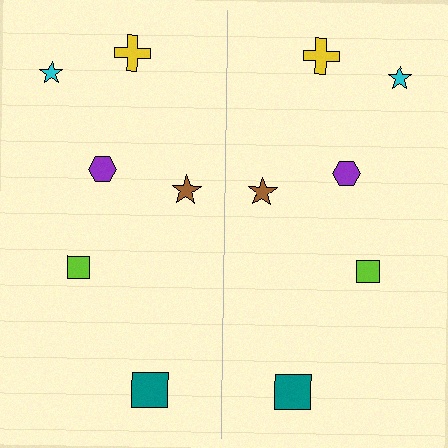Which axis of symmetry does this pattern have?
The pattern has a vertical axis of symmetry running through the center of the image.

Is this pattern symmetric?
Yes, this pattern has bilateral (reflection) symmetry.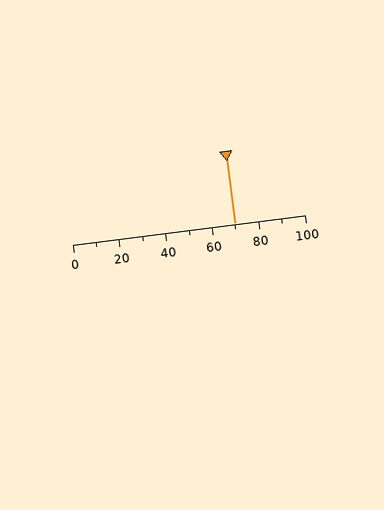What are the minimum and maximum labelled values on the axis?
The axis runs from 0 to 100.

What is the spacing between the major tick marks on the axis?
The major ticks are spaced 20 apart.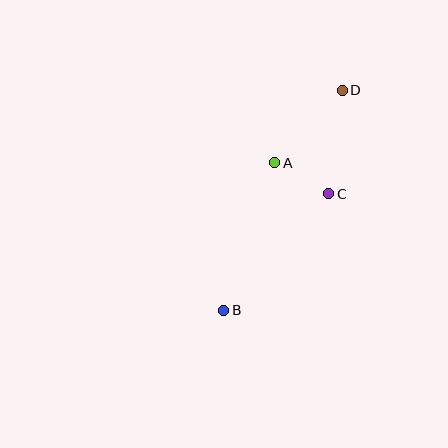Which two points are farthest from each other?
Points B and D are farthest from each other.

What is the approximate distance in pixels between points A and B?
The distance between A and B is approximately 156 pixels.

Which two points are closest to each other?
Points A and C are closest to each other.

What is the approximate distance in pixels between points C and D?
The distance between C and D is approximately 104 pixels.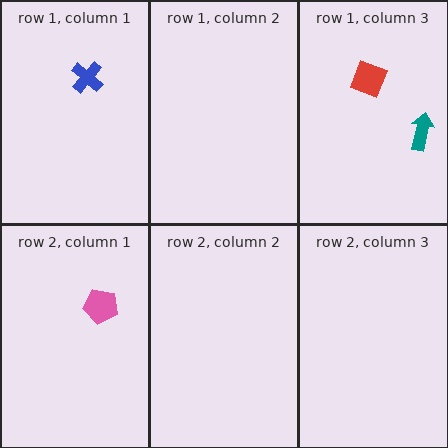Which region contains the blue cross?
The row 1, column 1 region.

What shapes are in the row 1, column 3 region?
The teal arrow, the red diamond.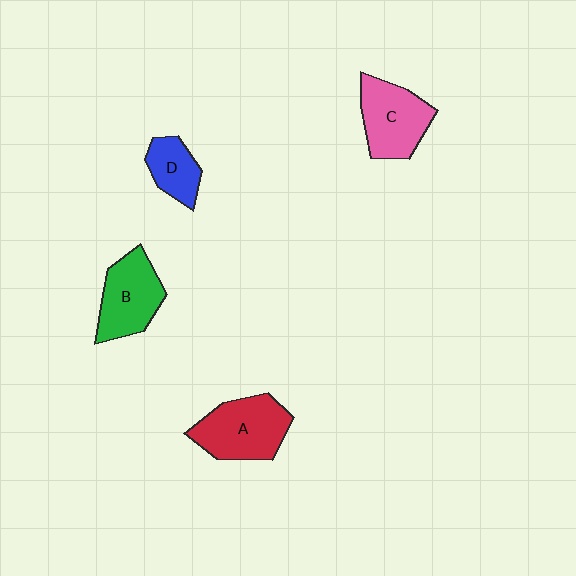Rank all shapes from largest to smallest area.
From largest to smallest: A (red), C (pink), B (green), D (blue).